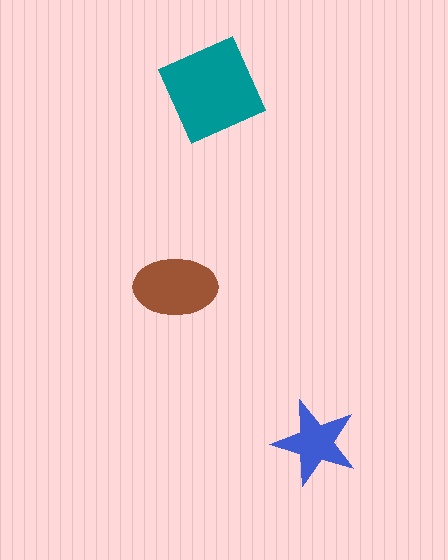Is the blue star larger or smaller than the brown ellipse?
Smaller.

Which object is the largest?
The teal square.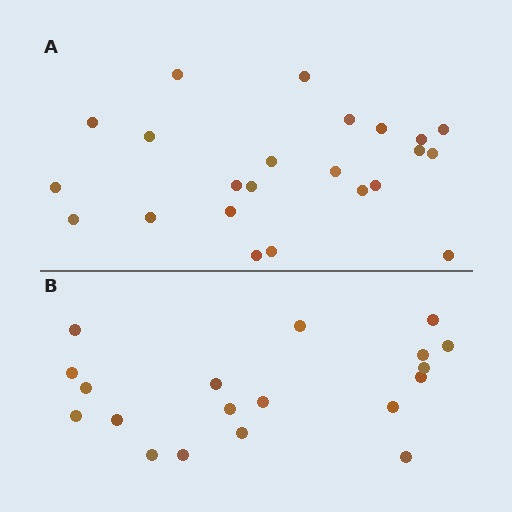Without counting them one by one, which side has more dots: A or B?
Region A (the top region) has more dots.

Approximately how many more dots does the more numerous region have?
Region A has about 4 more dots than region B.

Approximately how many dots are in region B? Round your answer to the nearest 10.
About 20 dots. (The exact count is 19, which rounds to 20.)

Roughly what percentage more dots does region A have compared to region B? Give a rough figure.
About 20% more.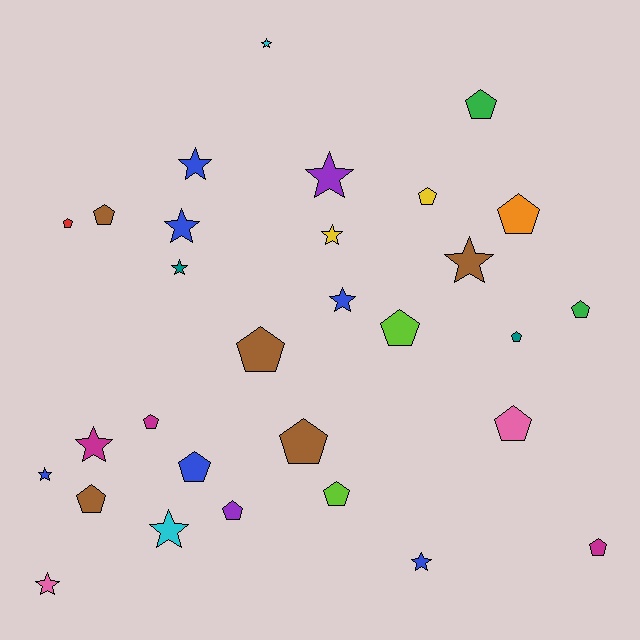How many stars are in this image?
There are 13 stars.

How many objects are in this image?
There are 30 objects.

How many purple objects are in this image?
There are 2 purple objects.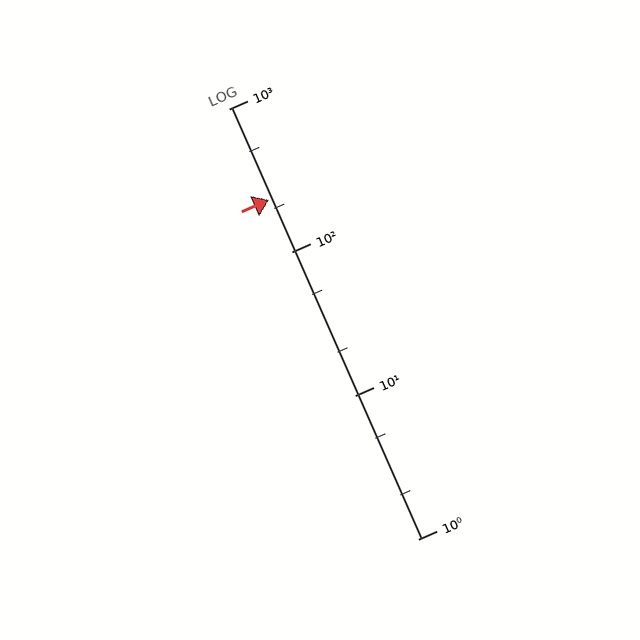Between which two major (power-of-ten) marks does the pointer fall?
The pointer is between 100 and 1000.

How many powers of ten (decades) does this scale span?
The scale spans 3 decades, from 1 to 1000.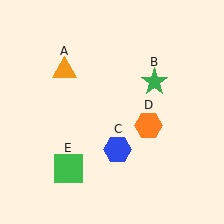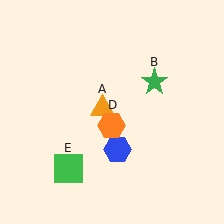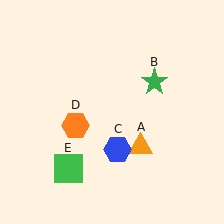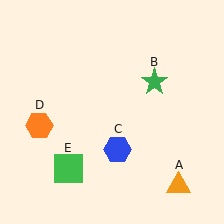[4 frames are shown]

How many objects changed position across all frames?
2 objects changed position: orange triangle (object A), orange hexagon (object D).